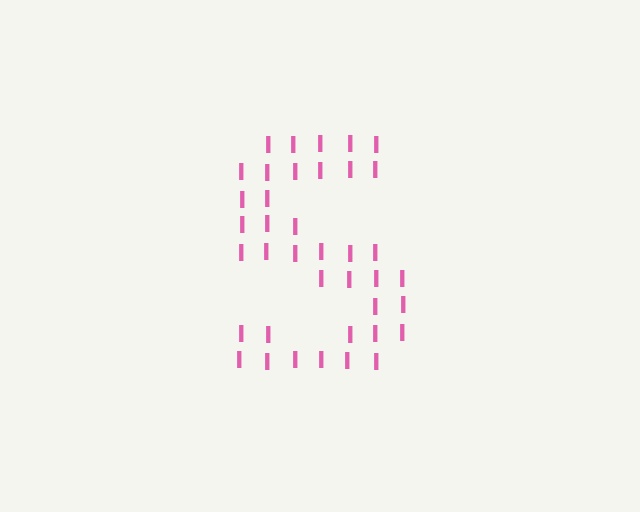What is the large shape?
The large shape is the letter S.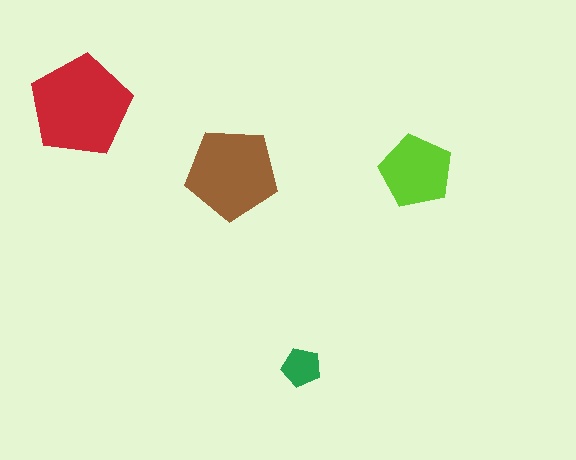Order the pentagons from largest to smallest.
the red one, the brown one, the lime one, the green one.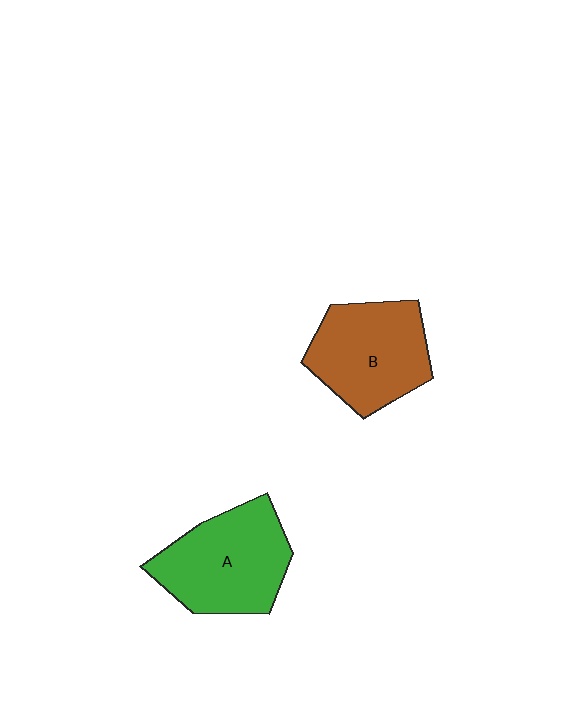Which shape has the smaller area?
Shape B (brown).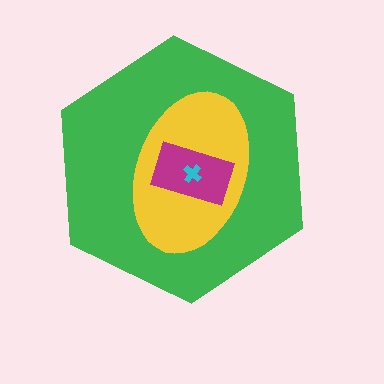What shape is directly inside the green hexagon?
The yellow ellipse.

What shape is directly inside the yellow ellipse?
The magenta rectangle.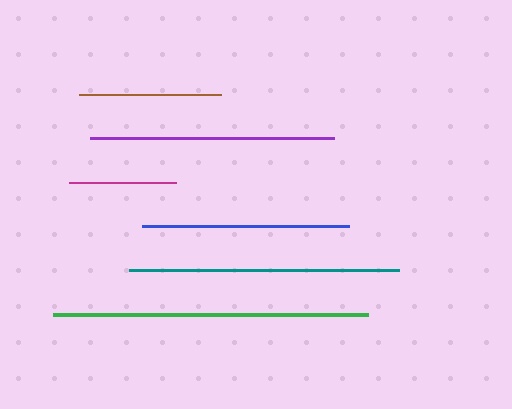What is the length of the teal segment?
The teal segment is approximately 270 pixels long.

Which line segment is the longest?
The green line is the longest at approximately 315 pixels.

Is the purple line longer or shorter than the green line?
The green line is longer than the purple line.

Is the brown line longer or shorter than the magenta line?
The brown line is longer than the magenta line.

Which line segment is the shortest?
The magenta line is the shortest at approximately 107 pixels.